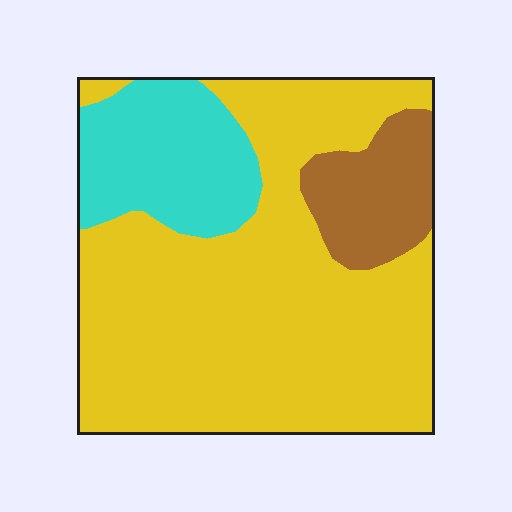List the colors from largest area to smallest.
From largest to smallest: yellow, cyan, brown.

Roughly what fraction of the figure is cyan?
Cyan covers roughly 20% of the figure.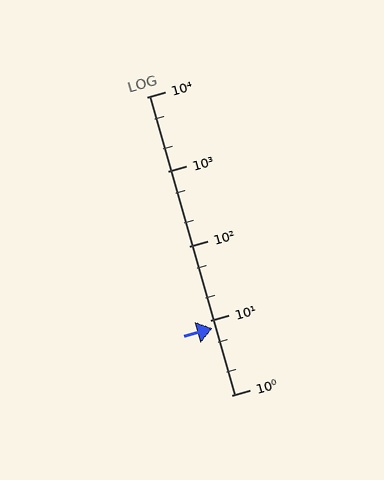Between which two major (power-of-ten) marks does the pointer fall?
The pointer is between 1 and 10.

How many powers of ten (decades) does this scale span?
The scale spans 4 decades, from 1 to 10000.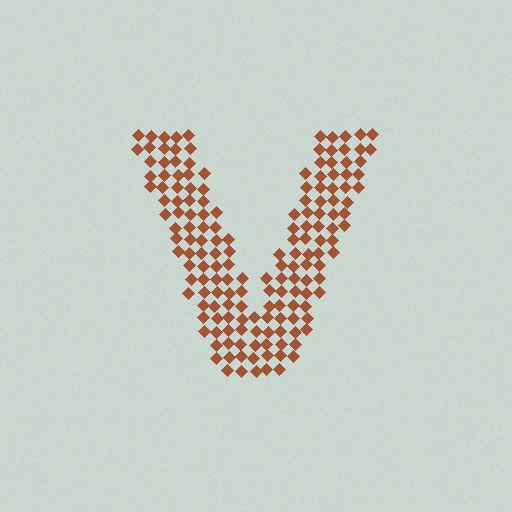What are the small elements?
The small elements are diamonds.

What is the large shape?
The large shape is the letter V.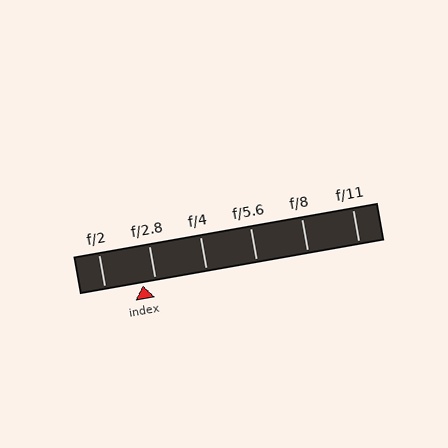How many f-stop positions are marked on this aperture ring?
There are 6 f-stop positions marked.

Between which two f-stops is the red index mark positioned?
The index mark is between f/2 and f/2.8.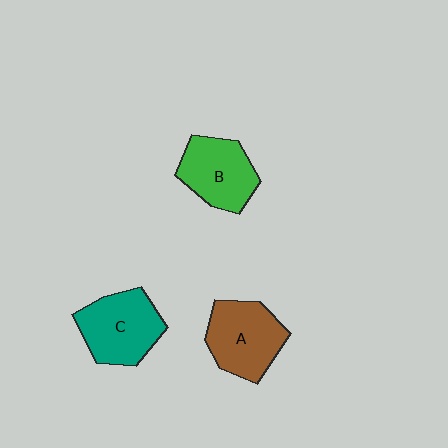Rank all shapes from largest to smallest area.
From largest to smallest: C (teal), A (brown), B (green).